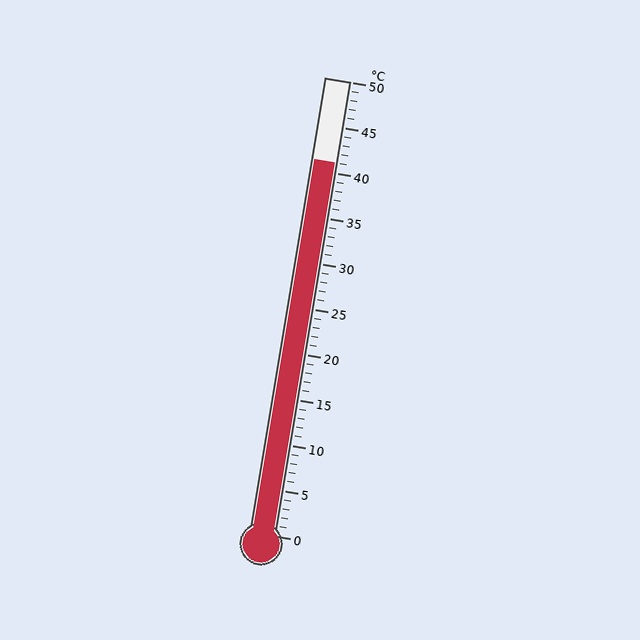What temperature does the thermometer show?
The thermometer shows approximately 41°C.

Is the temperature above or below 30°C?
The temperature is above 30°C.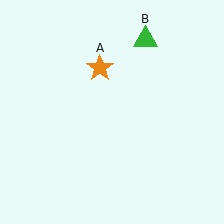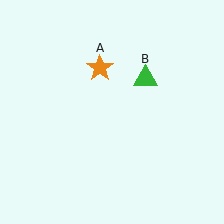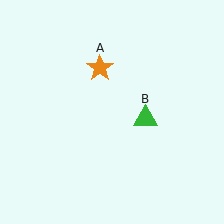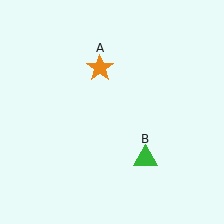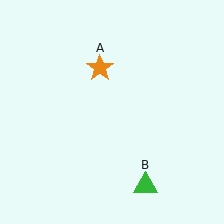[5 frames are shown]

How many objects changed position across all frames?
1 object changed position: green triangle (object B).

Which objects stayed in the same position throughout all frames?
Orange star (object A) remained stationary.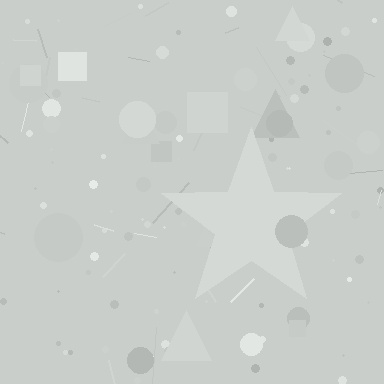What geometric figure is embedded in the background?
A star is embedded in the background.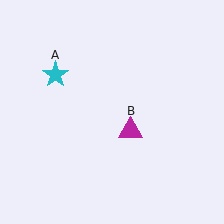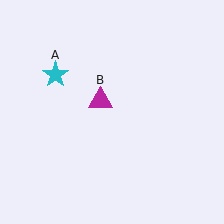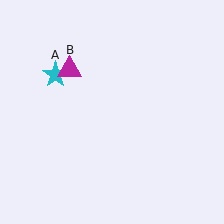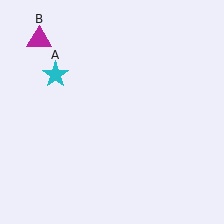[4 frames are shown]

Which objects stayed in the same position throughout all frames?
Cyan star (object A) remained stationary.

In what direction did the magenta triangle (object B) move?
The magenta triangle (object B) moved up and to the left.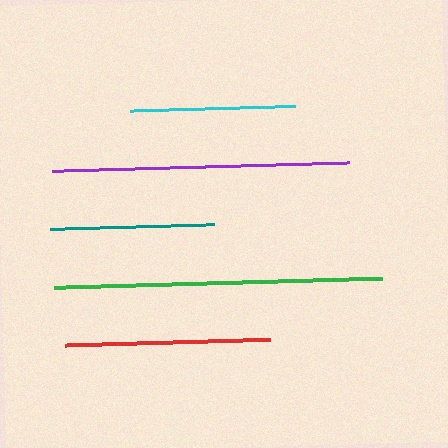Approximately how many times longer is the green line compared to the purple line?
The green line is approximately 1.1 times the length of the purple line.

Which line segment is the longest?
The green line is the longest at approximately 328 pixels.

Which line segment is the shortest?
The teal line is the shortest at approximately 164 pixels.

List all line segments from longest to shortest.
From longest to shortest: green, purple, red, cyan, teal.